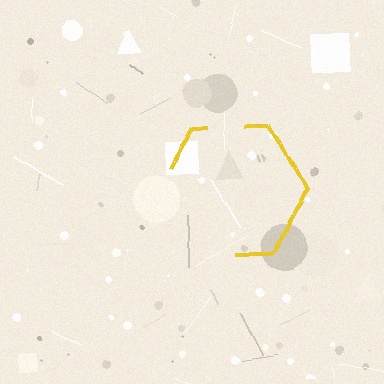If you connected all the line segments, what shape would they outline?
They would outline a hexagon.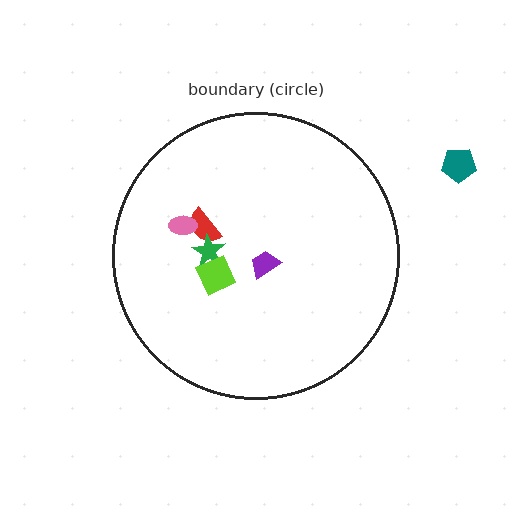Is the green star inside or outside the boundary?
Inside.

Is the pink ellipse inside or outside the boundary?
Inside.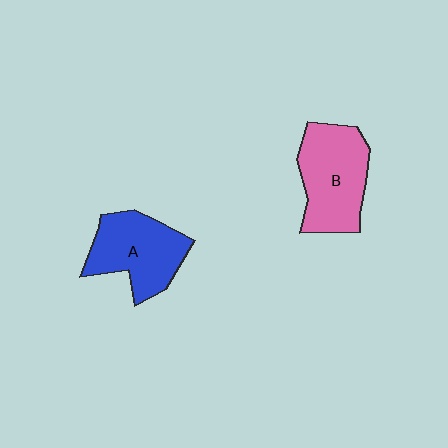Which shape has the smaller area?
Shape A (blue).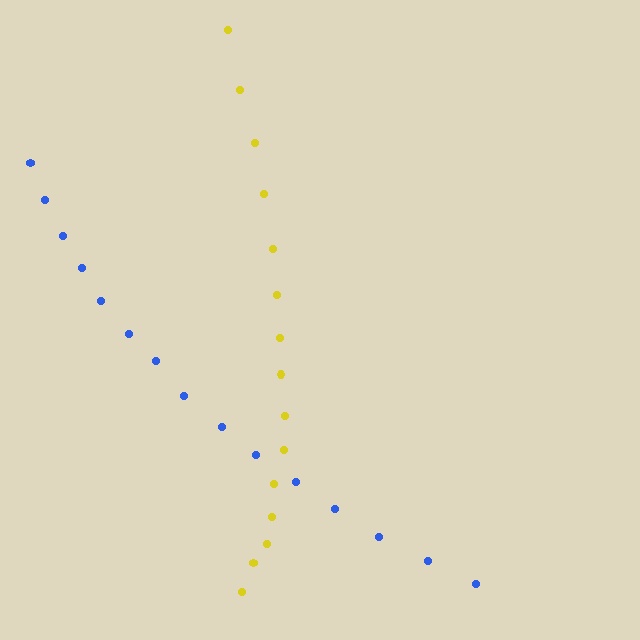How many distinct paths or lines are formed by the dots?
There are 2 distinct paths.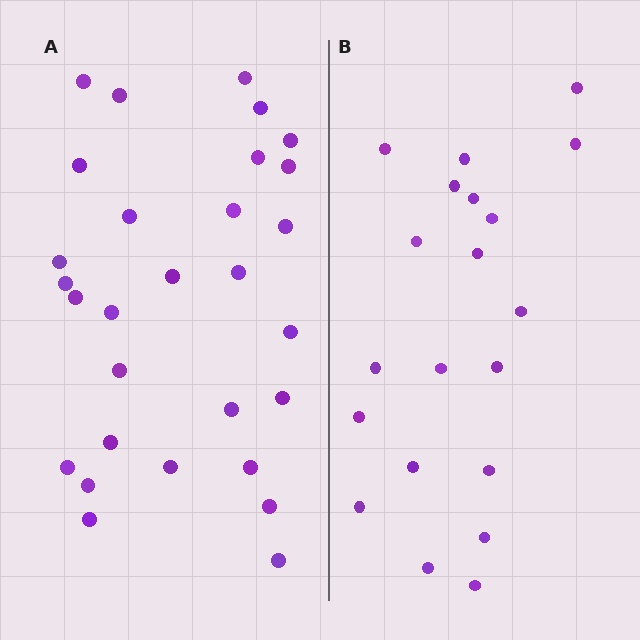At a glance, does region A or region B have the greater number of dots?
Region A (the left region) has more dots.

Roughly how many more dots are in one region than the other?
Region A has roughly 8 or so more dots than region B.